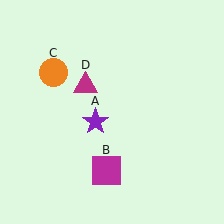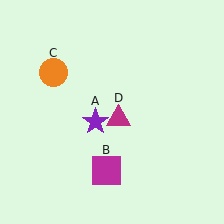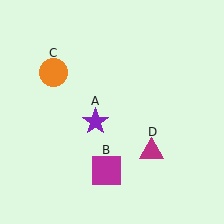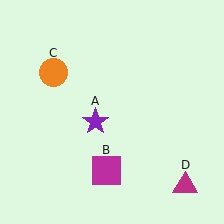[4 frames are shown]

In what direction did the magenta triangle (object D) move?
The magenta triangle (object D) moved down and to the right.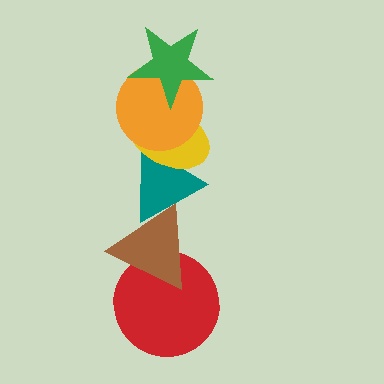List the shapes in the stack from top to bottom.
From top to bottom: the green star, the orange circle, the yellow ellipse, the teal triangle, the brown triangle, the red circle.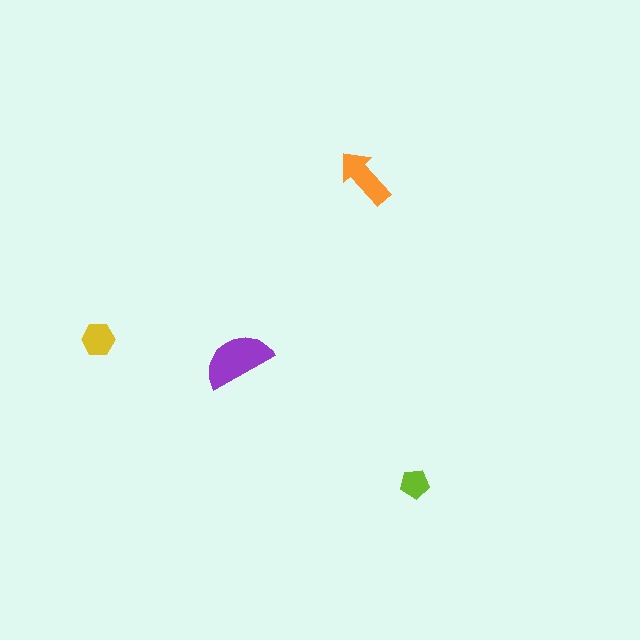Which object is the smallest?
The lime pentagon.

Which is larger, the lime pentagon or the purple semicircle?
The purple semicircle.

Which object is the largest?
The purple semicircle.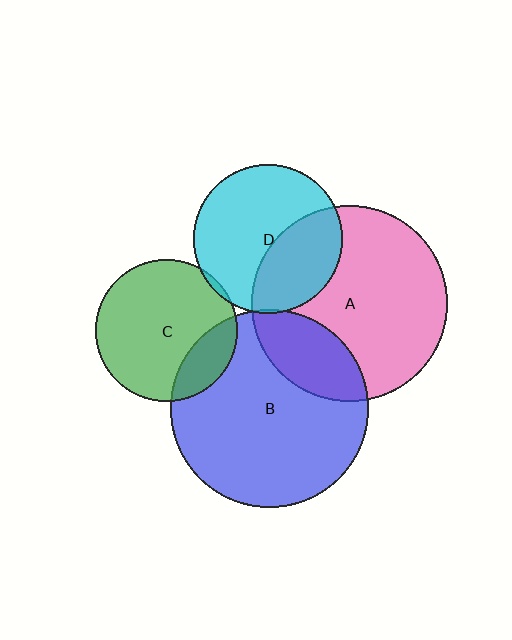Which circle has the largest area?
Circle B (blue).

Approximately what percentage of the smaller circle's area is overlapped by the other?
Approximately 5%.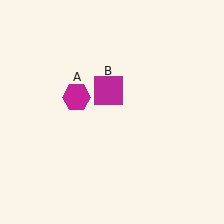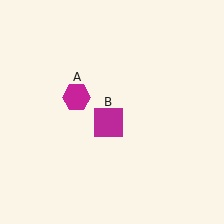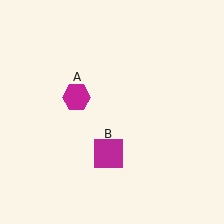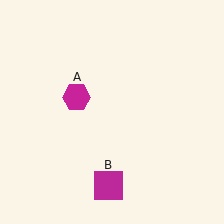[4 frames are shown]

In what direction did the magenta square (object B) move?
The magenta square (object B) moved down.